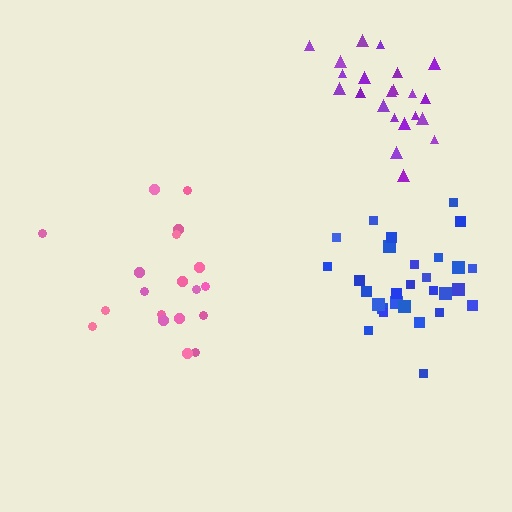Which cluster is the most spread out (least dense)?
Pink.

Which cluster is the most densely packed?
Blue.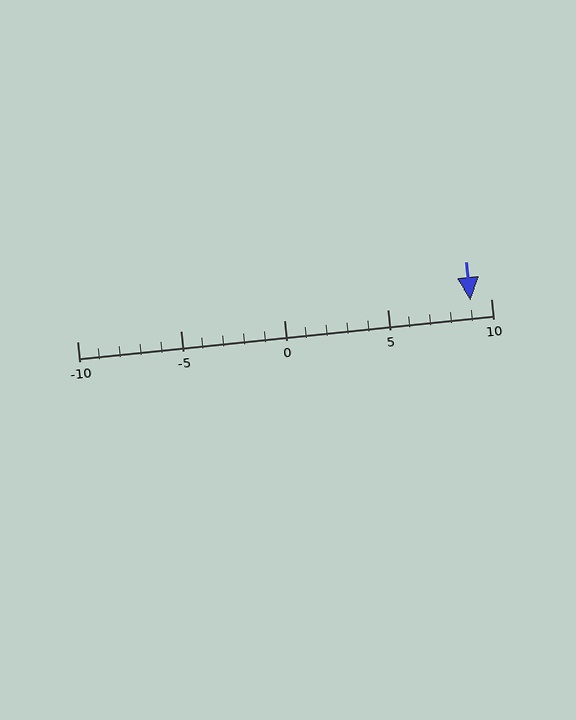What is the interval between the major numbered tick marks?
The major tick marks are spaced 5 units apart.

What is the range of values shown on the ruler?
The ruler shows values from -10 to 10.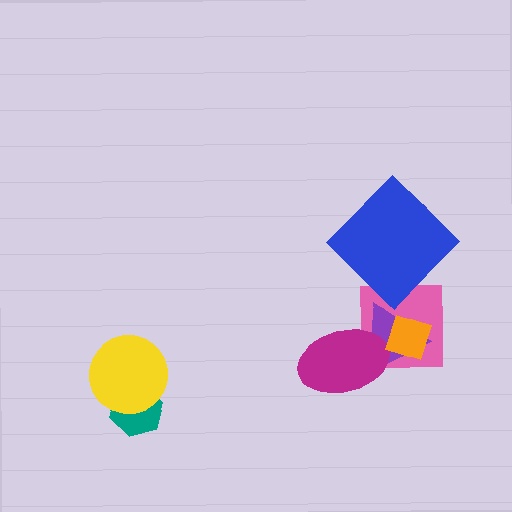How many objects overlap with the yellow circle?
1 object overlaps with the yellow circle.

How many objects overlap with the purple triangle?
3 objects overlap with the purple triangle.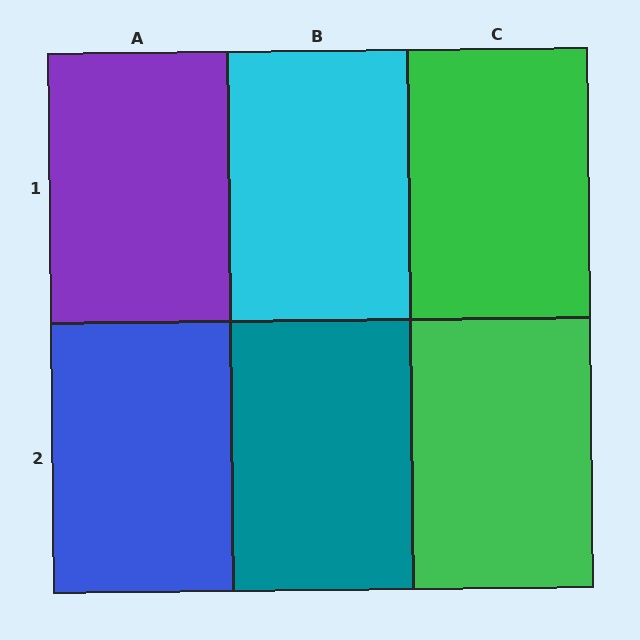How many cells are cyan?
1 cell is cyan.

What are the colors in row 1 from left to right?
Purple, cyan, green.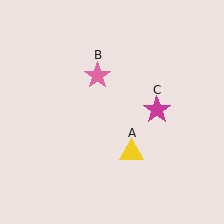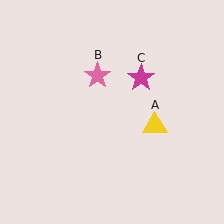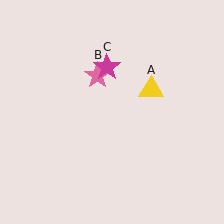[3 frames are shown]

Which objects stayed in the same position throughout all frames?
Pink star (object B) remained stationary.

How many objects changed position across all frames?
2 objects changed position: yellow triangle (object A), magenta star (object C).